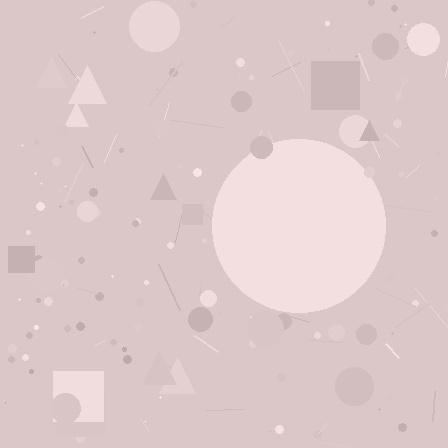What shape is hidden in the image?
A circle is hidden in the image.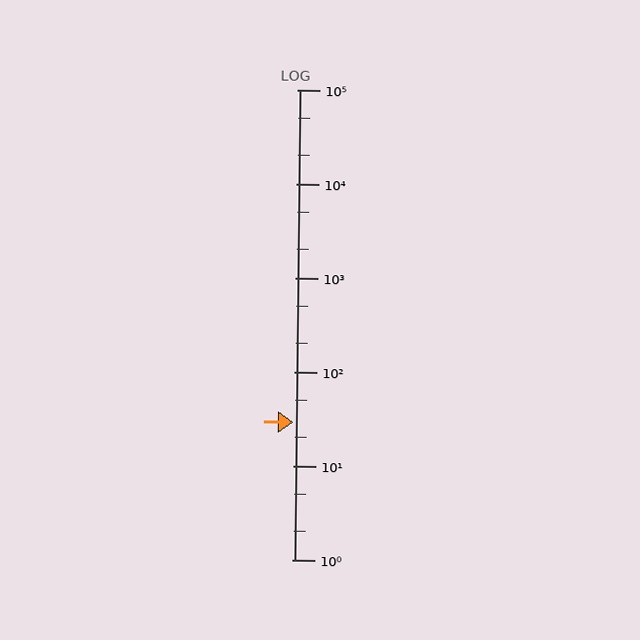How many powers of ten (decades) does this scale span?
The scale spans 5 decades, from 1 to 100000.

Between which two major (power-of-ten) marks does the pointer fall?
The pointer is between 10 and 100.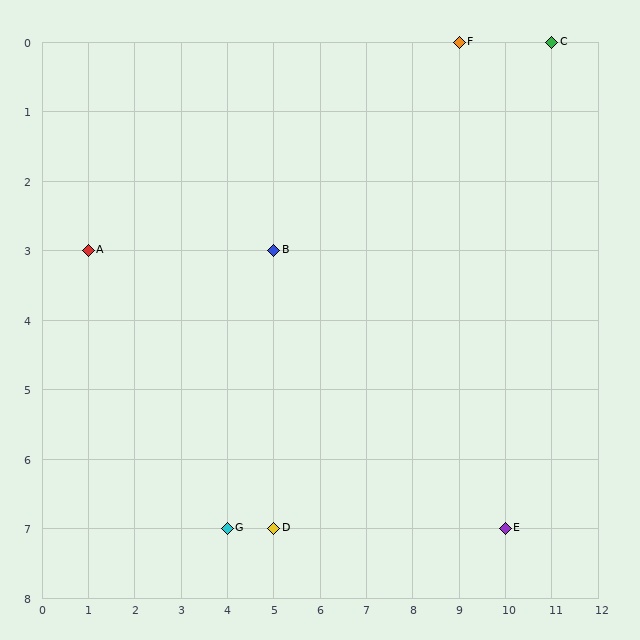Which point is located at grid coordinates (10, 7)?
Point E is at (10, 7).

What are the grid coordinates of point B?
Point B is at grid coordinates (5, 3).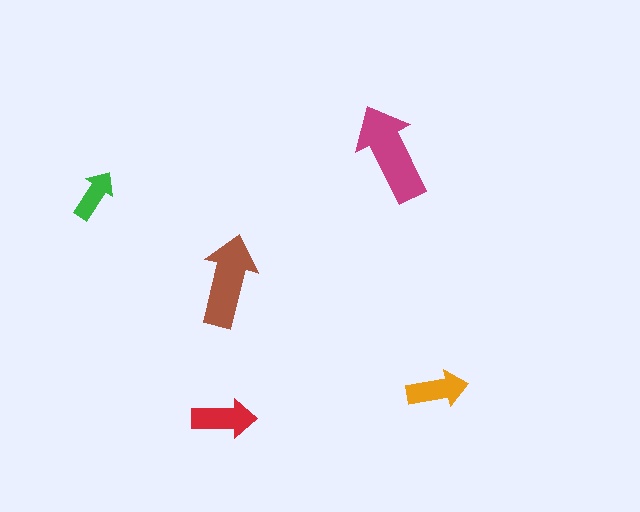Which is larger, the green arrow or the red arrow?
The red one.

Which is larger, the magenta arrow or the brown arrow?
The magenta one.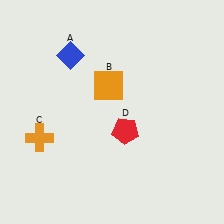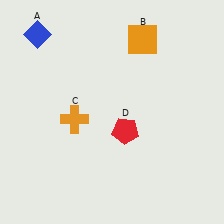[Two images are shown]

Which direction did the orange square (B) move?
The orange square (B) moved up.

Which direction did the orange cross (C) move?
The orange cross (C) moved right.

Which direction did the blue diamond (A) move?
The blue diamond (A) moved left.